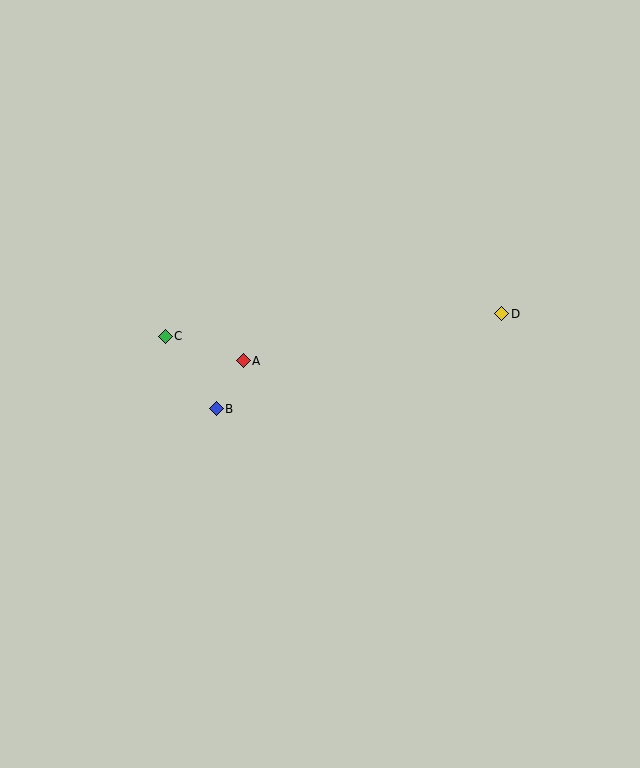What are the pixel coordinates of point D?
Point D is at (502, 314).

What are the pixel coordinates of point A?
Point A is at (243, 361).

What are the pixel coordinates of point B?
Point B is at (216, 409).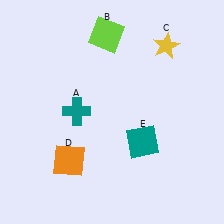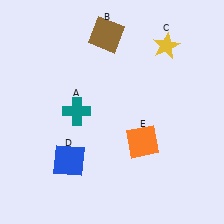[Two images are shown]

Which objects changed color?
B changed from lime to brown. D changed from orange to blue. E changed from teal to orange.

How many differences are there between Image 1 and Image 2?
There are 3 differences between the two images.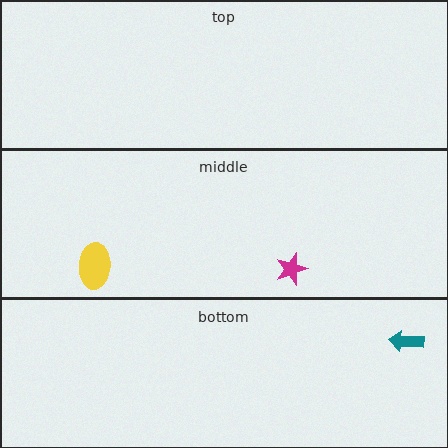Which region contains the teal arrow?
The bottom region.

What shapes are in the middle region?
The yellow ellipse, the magenta star.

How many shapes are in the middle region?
2.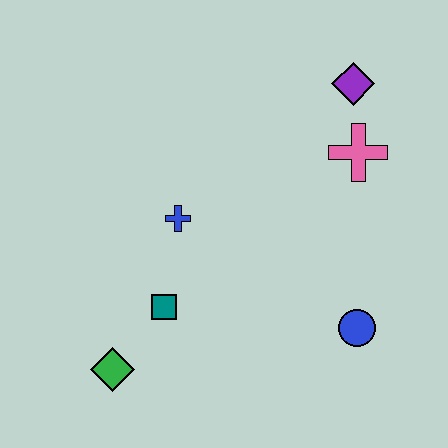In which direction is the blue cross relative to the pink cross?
The blue cross is to the left of the pink cross.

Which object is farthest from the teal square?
The purple diamond is farthest from the teal square.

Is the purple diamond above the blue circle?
Yes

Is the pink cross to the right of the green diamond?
Yes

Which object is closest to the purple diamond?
The pink cross is closest to the purple diamond.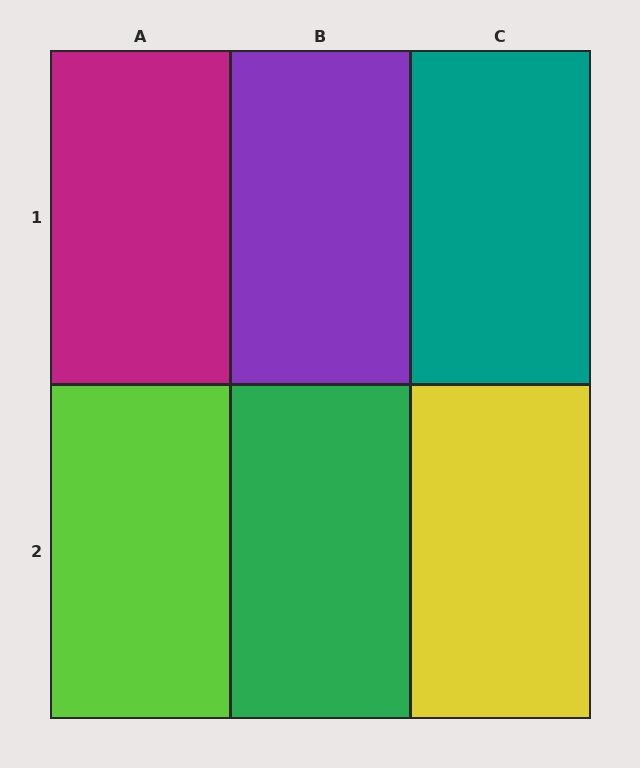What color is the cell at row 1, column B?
Purple.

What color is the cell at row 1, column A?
Magenta.